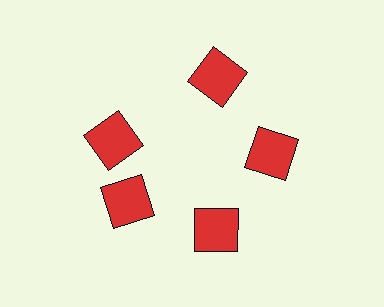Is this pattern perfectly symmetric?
No. The 5 red squares are arranged in a ring, but one element near the 10 o'clock position is rotated out of alignment along the ring, breaking the 5-fold rotational symmetry.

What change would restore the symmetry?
The symmetry would be restored by rotating it back into even spacing with its neighbors so that all 5 squares sit at equal angles and equal distance from the center.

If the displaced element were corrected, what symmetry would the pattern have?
It would have 5-fold rotational symmetry — the pattern would map onto itself every 72 degrees.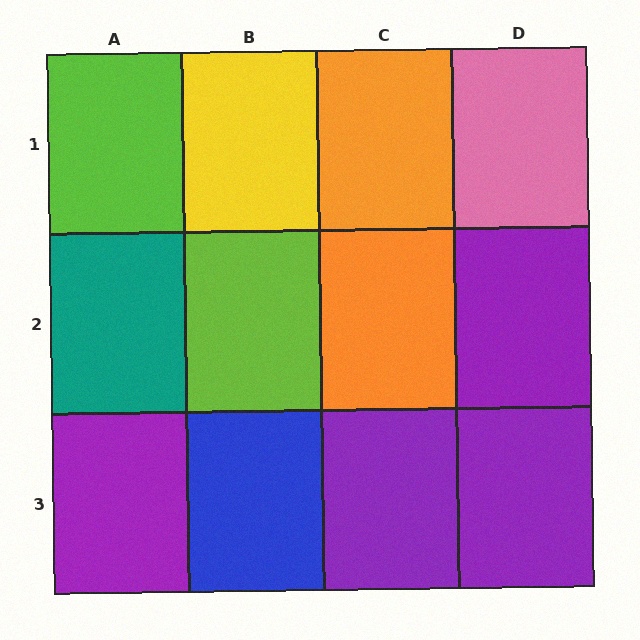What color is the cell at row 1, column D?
Pink.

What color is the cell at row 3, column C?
Purple.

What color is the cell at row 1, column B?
Yellow.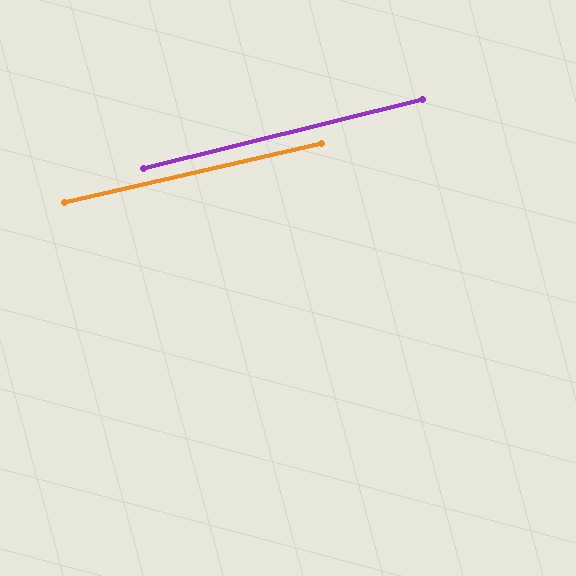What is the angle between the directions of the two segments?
Approximately 1 degree.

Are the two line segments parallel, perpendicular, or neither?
Parallel — their directions differ by only 0.8°.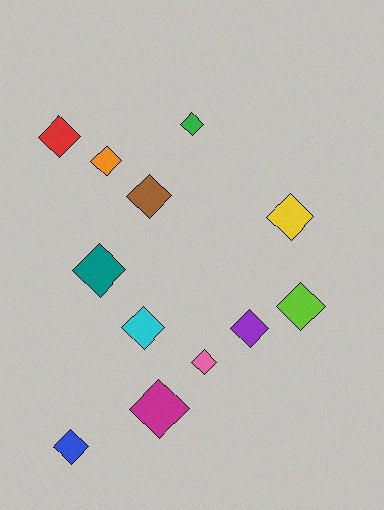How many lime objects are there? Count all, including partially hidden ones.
There is 1 lime object.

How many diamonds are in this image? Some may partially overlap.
There are 12 diamonds.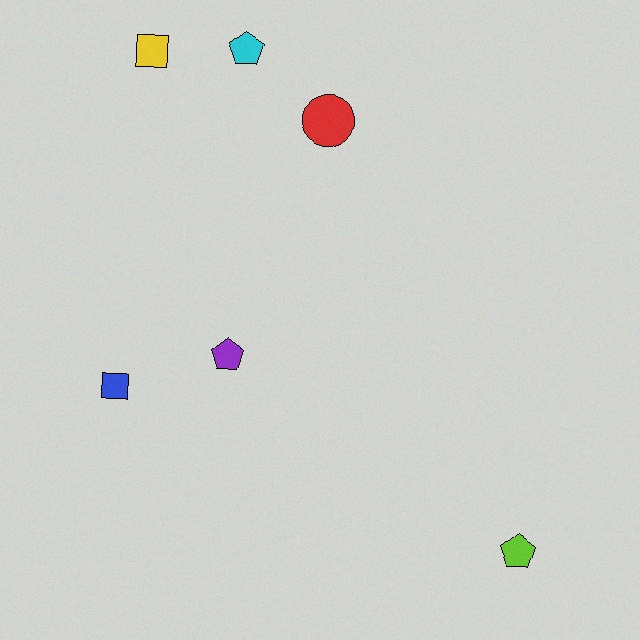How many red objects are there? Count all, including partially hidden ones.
There is 1 red object.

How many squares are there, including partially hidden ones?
There are 2 squares.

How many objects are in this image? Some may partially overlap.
There are 6 objects.